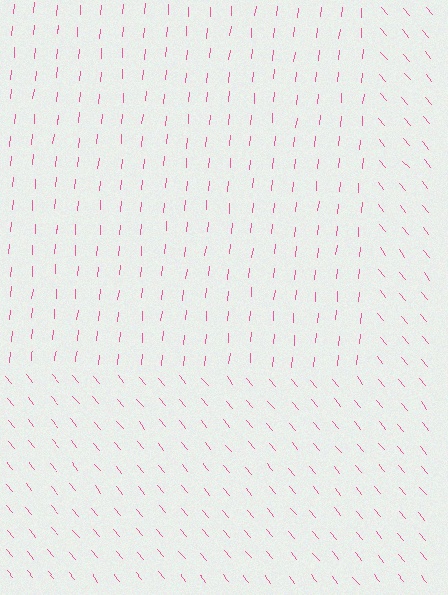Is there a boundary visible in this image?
Yes, there is a texture boundary formed by a change in line orientation.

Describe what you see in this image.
The image is filled with small pink line segments. A rectangle region in the image has lines oriented differently from the surrounding lines, creating a visible texture boundary.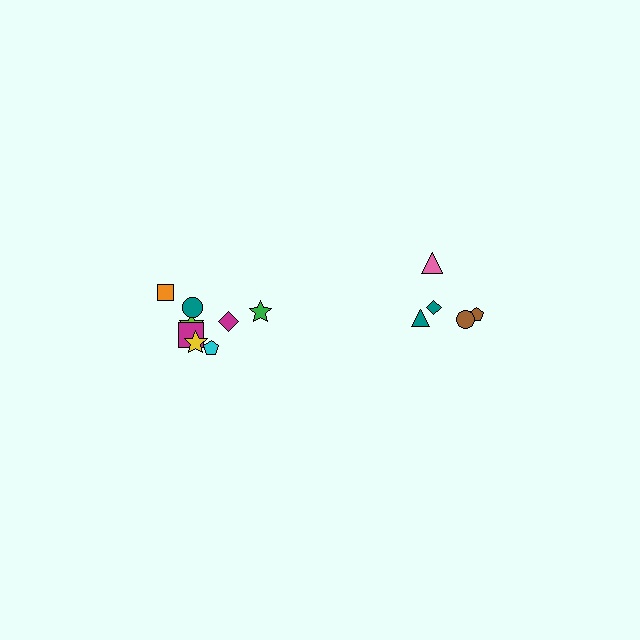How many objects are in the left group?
There are 8 objects.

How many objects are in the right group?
There are 5 objects.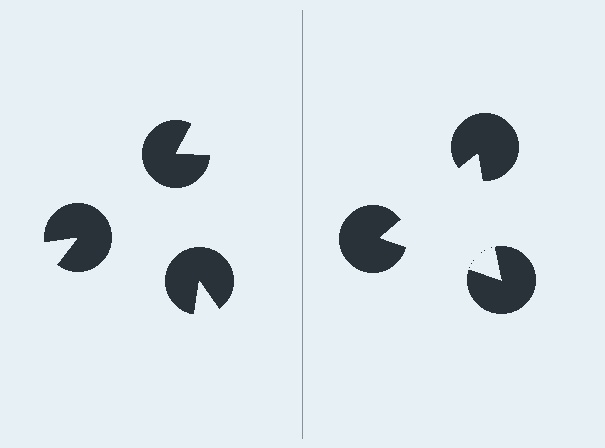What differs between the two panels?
The pac-man discs are positioned identically on both sides; only the wedge orientations differ. On the right they align to a triangle; on the left they are misaligned.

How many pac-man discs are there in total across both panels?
6 — 3 on each side.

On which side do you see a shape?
An illusory triangle appears on the right side. On the left side the wedge cuts are rotated, so no coherent shape forms.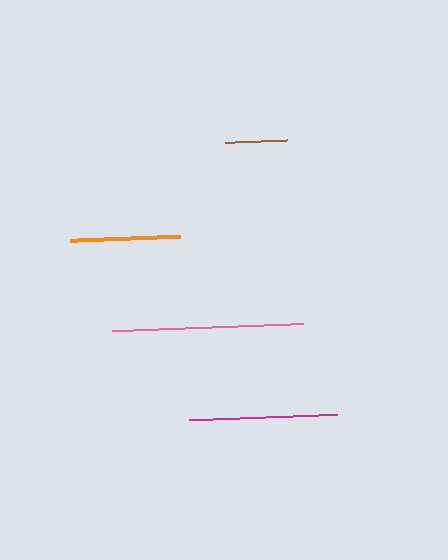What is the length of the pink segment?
The pink segment is approximately 191 pixels long.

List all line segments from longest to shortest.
From longest to shortest: pink, magenta, orange, brown.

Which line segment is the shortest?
The brown line is the shortest at approximately 63 pixels.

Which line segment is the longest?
The pink line is the longest at approximately 191 pixels.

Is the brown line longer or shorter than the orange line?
The orange line is longer than the brown line.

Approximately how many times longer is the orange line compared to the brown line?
The orange line is approximately 1.8 times the length of the brown line.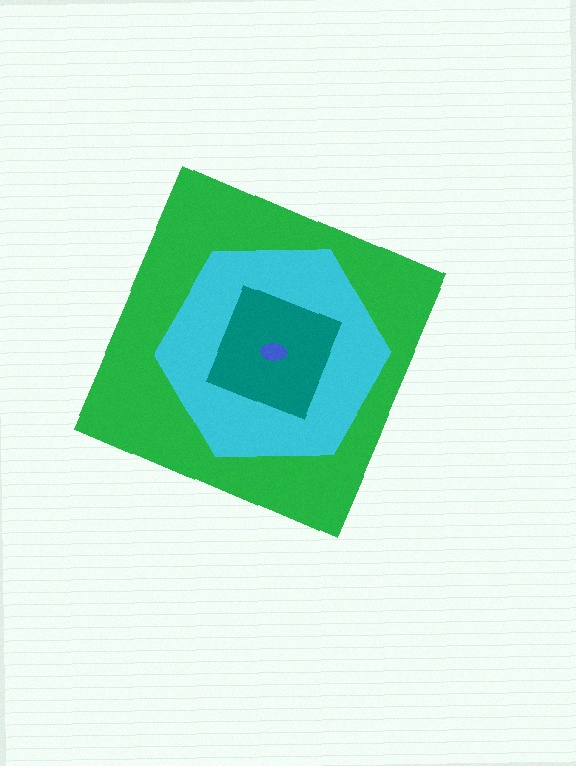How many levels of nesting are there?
4.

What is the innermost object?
The blue ellipse.